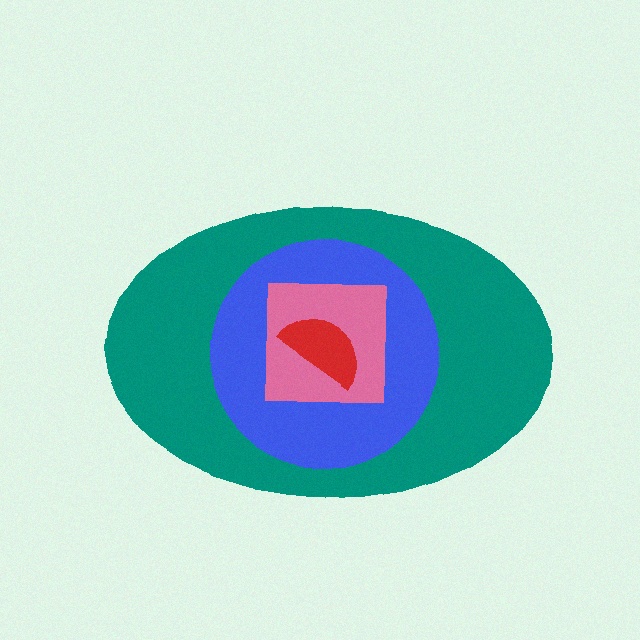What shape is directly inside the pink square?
The red semicircle.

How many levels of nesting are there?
4.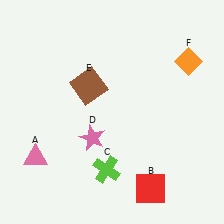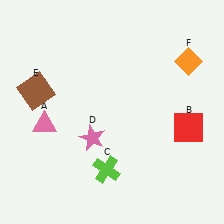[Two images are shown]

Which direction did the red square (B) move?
The red square (B) moved up.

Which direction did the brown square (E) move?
The brown square (E) moved left.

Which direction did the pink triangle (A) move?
The pink triangle (A) moved up.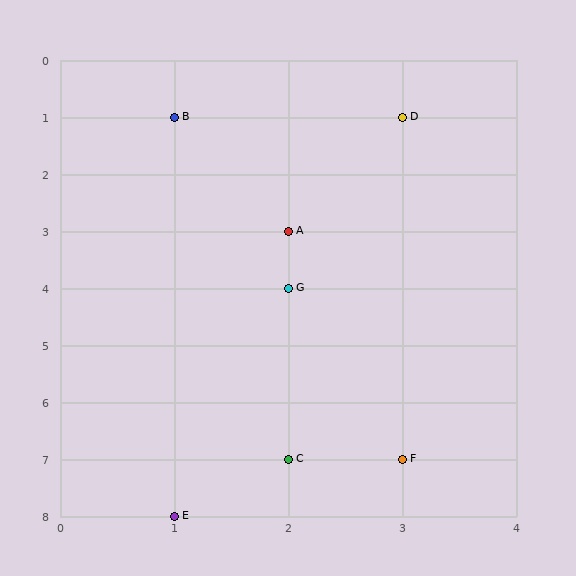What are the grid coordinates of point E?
Point E is at grid coordinates (1, 8).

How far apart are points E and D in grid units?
Points E and D are 2 columns and 7 rows apart (about 7.3 grid units diagonally).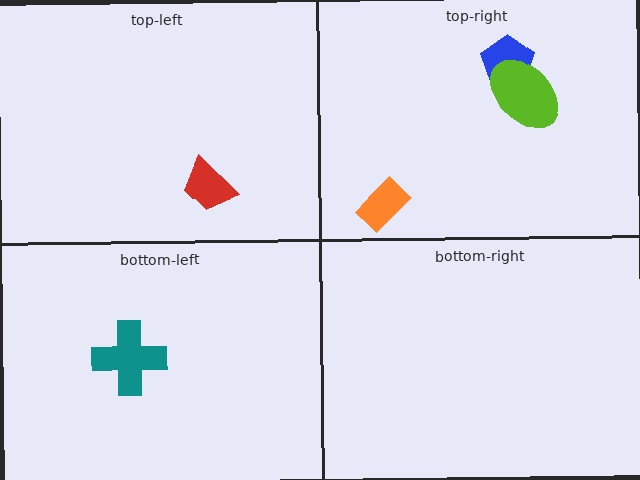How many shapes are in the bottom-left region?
1.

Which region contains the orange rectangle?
The top-right region.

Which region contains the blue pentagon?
The top-right region.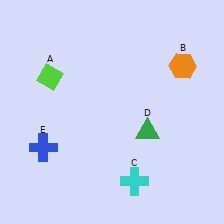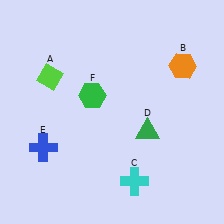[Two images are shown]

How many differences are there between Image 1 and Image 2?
There is 1 difference between the two images.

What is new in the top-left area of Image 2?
A green hexagon (F) was added in the top-left area of Image 2.